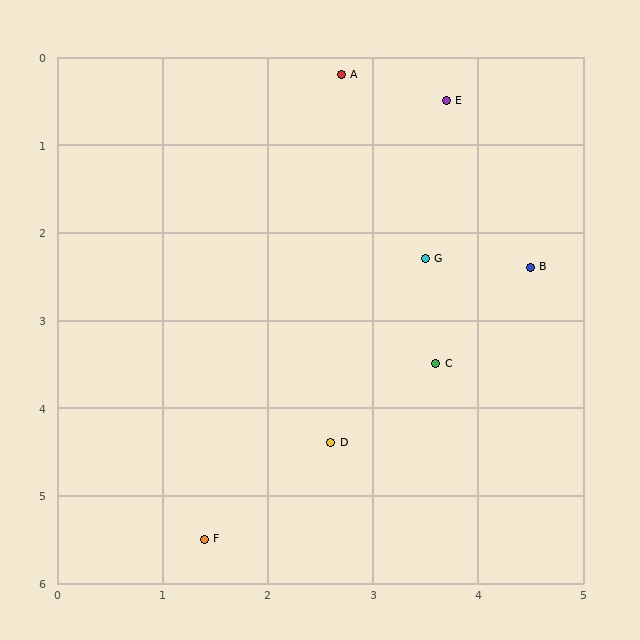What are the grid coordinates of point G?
Point G is at approximately (3.5, 2.3).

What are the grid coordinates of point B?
Point B is at approximately (4.5, 2.4).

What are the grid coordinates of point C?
Point C is at approximately (3.6, 3.5).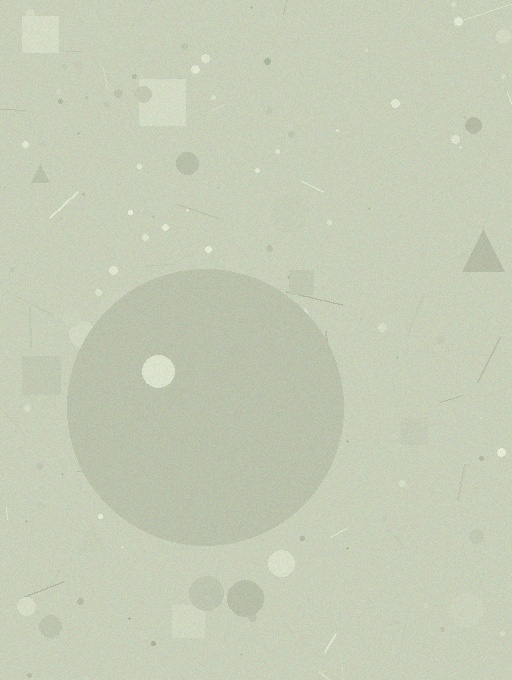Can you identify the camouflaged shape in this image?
The camouflaged shape is a circle.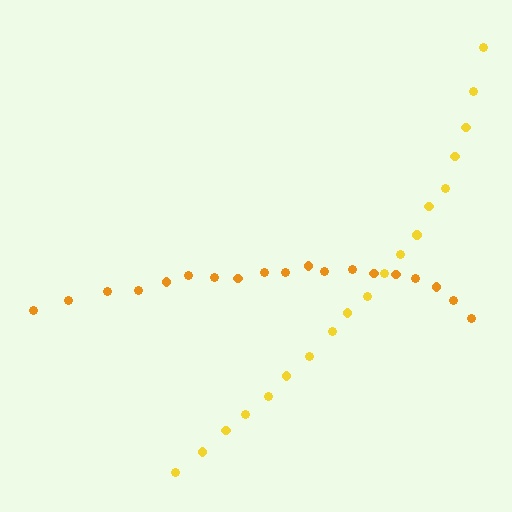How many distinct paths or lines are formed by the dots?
There are 2 distinct paths.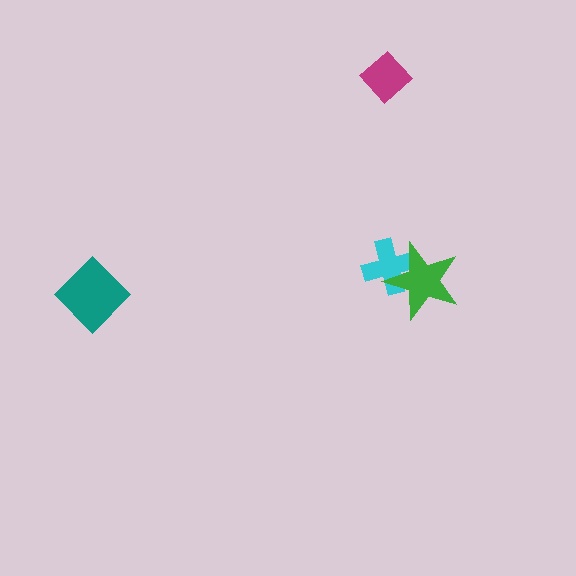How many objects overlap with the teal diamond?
0 objects overlap with the teal diamond.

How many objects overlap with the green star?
1 object overlaps with the green star.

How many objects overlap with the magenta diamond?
0 objects overlap with the magenta diamond.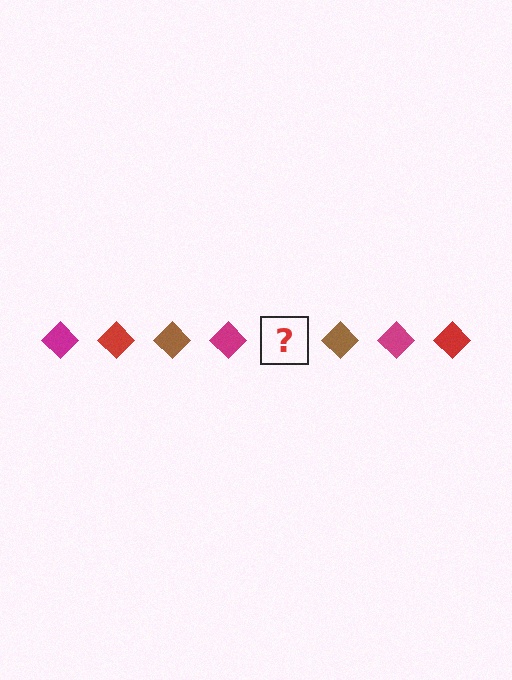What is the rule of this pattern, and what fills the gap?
The rule is that the pattern cycles through magenta, red, brown diamonds. The gap should be filled with a red diamond.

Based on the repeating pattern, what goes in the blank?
The blank should be a red diamond.